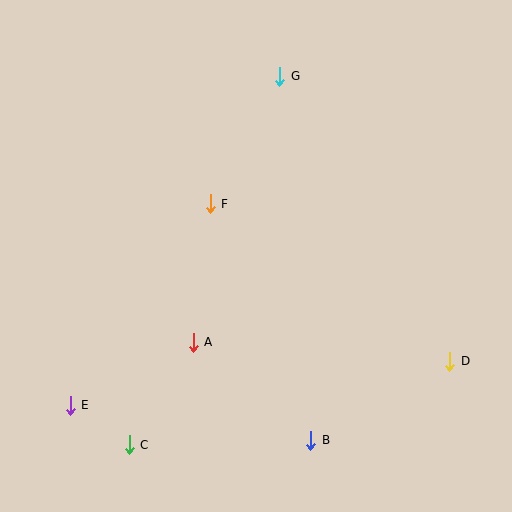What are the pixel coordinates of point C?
Point C is at (129, 445).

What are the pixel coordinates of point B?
Point B is at (311, 440).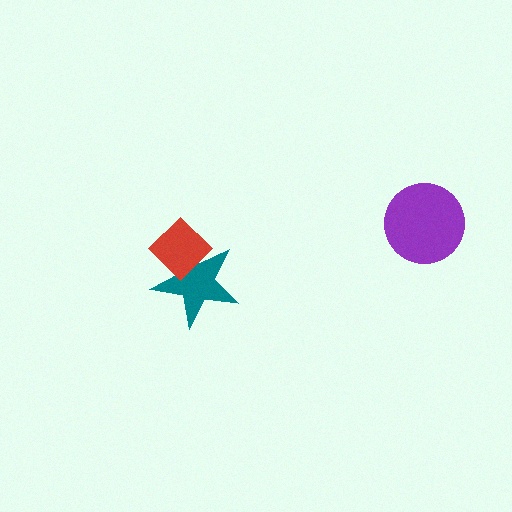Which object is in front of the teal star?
The red diamond is in front of the teal star.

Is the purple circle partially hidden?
No, no other shape covers it.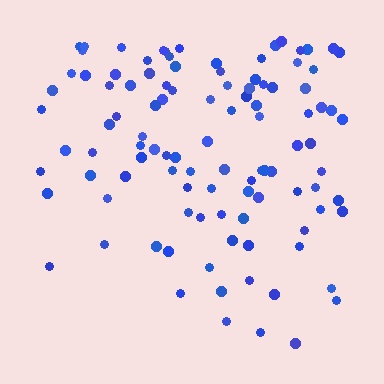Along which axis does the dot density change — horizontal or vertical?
Vertical.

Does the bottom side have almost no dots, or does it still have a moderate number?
Still a moderate number, just noticeably fewer than the top.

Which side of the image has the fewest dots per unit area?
The bottom.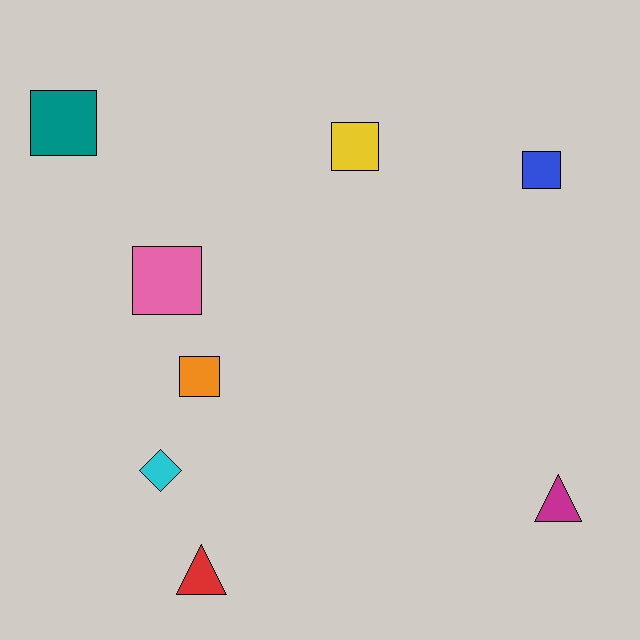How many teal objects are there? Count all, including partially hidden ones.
There is 1 teal object.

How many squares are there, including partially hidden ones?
There are 5 squares.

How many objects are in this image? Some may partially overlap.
There are 8 objects.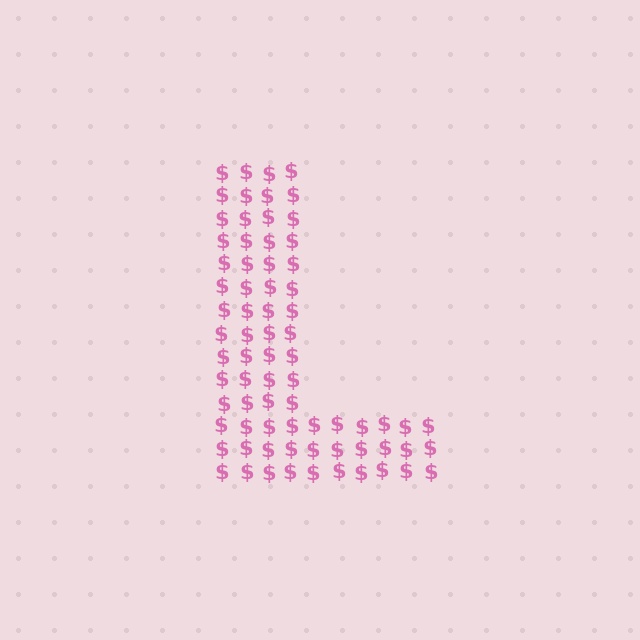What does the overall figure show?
The overall figure shows the letter L.